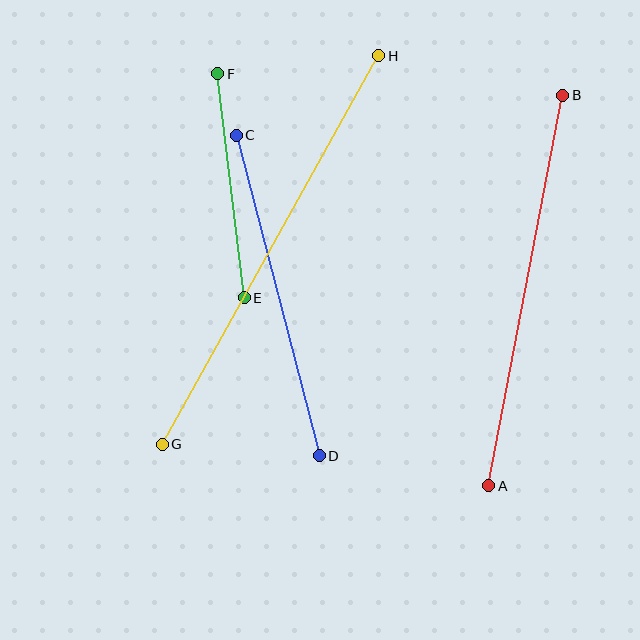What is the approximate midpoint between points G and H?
The midpoint is at approximately (271, 250) pixels.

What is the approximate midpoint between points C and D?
The midpoint is at approximately (278, 295) pixels.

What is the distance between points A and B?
The distance is approximately 397 pixels.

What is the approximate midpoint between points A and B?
The midpoint is at approximately (526, 290) pixels.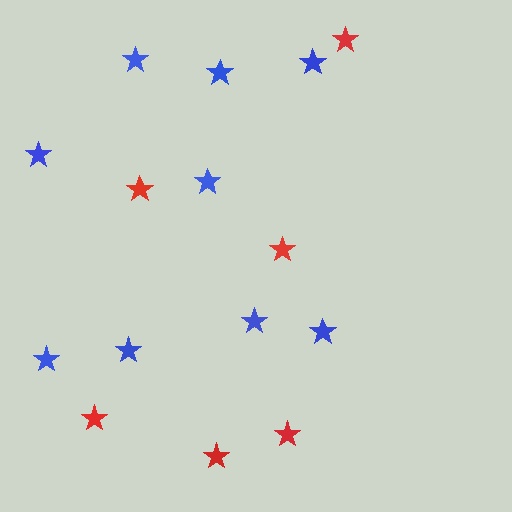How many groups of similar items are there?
There are 2 groups: one group of red stars (6) and one group of blue stars (9).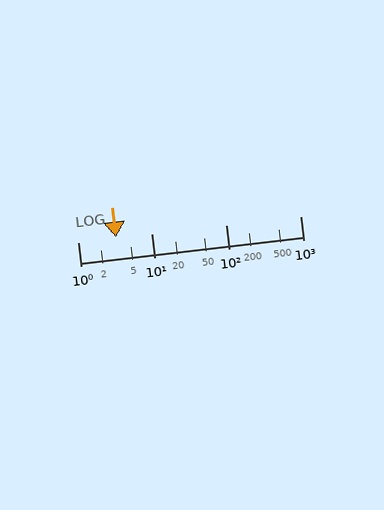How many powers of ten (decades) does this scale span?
The scale spans 3 decades, from 1 to 1000.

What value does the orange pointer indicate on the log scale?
The pointer indicates approximately 3.3.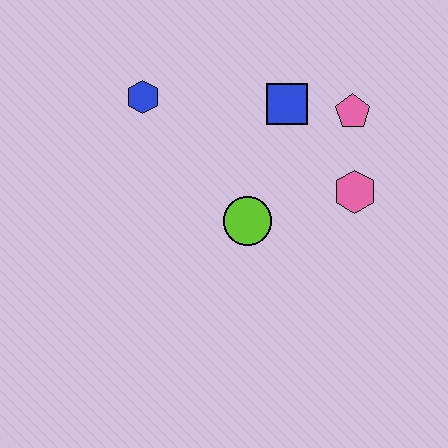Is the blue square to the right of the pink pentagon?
No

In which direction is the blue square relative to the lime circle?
The blue square is above the lime circle.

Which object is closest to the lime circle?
The pink hexagon is closest to the lime circle.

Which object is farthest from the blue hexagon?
The pink hexagon is farthest from the blue hexagon.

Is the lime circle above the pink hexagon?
No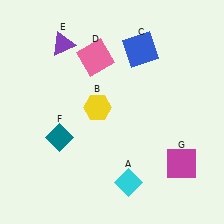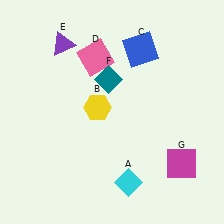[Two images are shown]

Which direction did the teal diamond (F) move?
The teal diamond (F) moved up.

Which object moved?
The teal diamond (F) moved up.